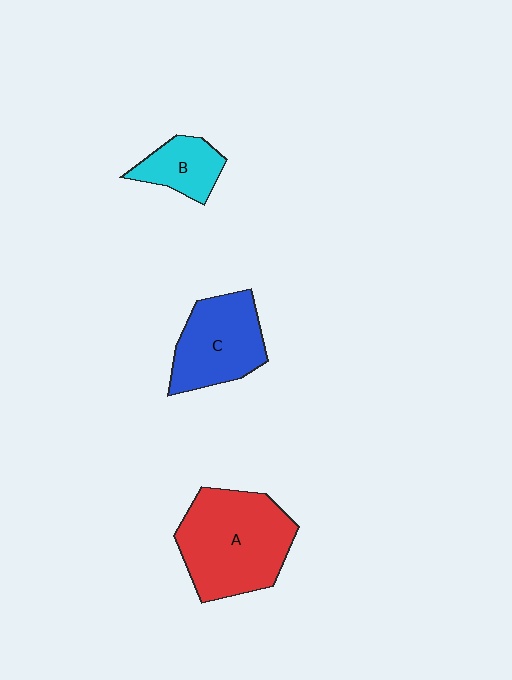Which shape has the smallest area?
Shape B (cyan).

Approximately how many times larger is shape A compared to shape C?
Approximately 1.4 times.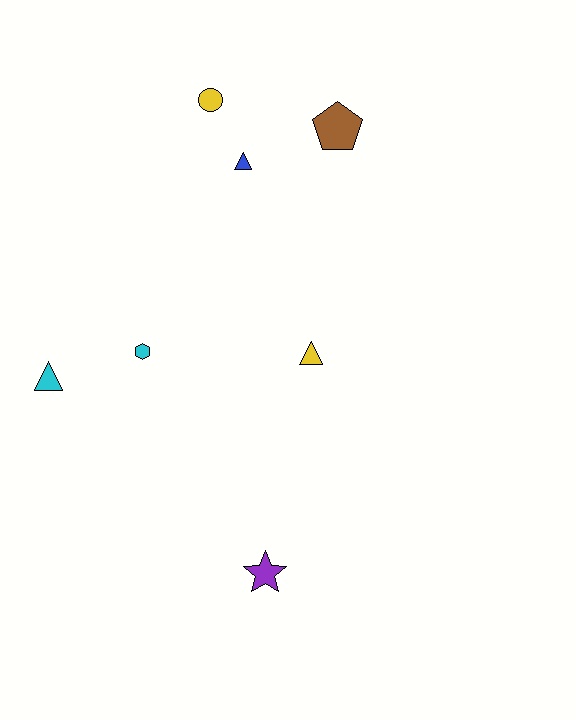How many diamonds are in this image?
There are no diamonds.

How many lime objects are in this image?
There are no lime objects.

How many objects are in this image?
There are 7 objects.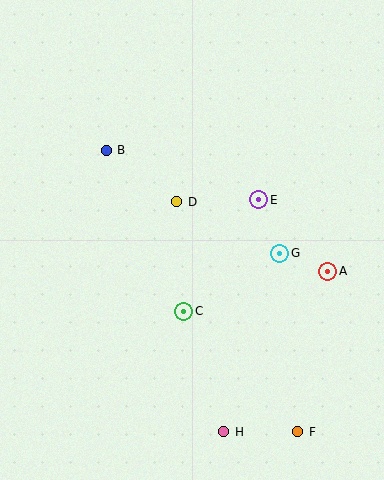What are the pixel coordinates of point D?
Point D is at (177, 202).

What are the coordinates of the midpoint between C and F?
The midpoint between C and F is at (241, 372).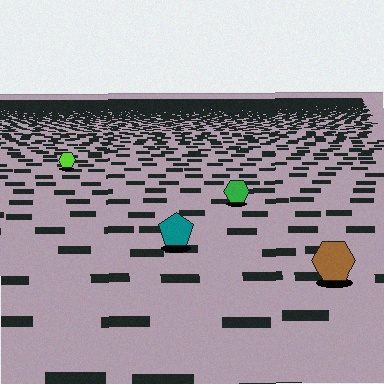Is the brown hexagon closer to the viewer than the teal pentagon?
Yes. The brown hexagon is closer — you can tell from the texture gradient: the ground texture is coarser near it.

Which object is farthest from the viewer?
The lime hexagon is farthest from the viewer. It appears smaller and the ground texture around it is denser.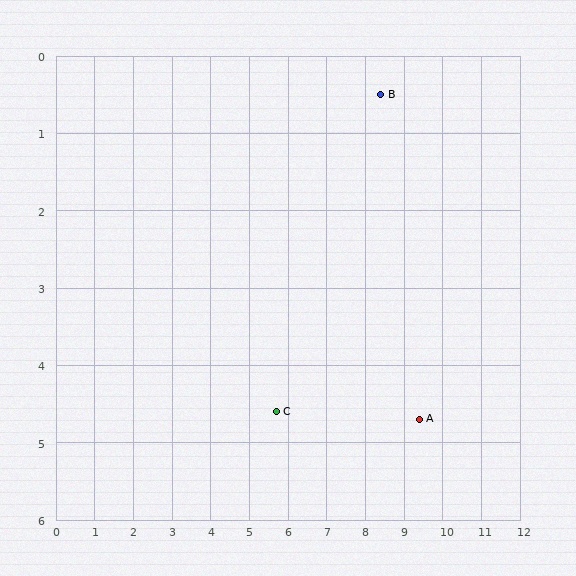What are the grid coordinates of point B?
Point B is at approximately (8.4, 0.5).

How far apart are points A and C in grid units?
Points A and C are about 3.7 grid units apart.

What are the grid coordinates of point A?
Point A is at approximately (9.4, 4.7).